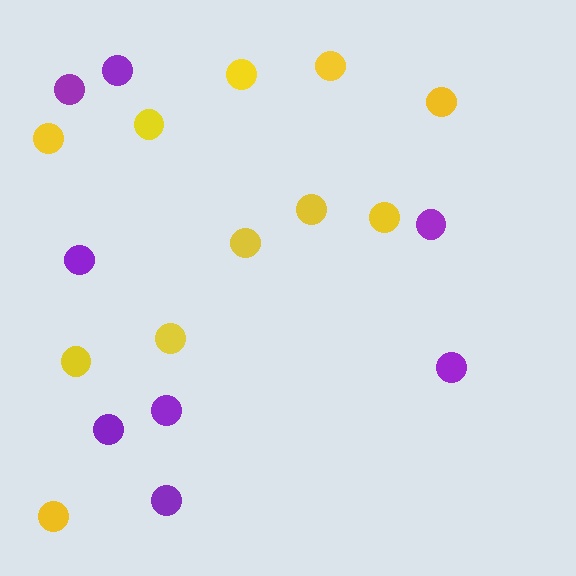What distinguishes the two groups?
There are 2 groups: one group of yellow circles (11) and one group of purple circles (8).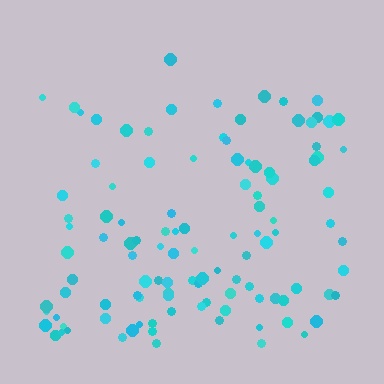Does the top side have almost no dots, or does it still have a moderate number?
Still a moderate number, just noticeably fewer than the bottom.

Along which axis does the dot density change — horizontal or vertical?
Vertical.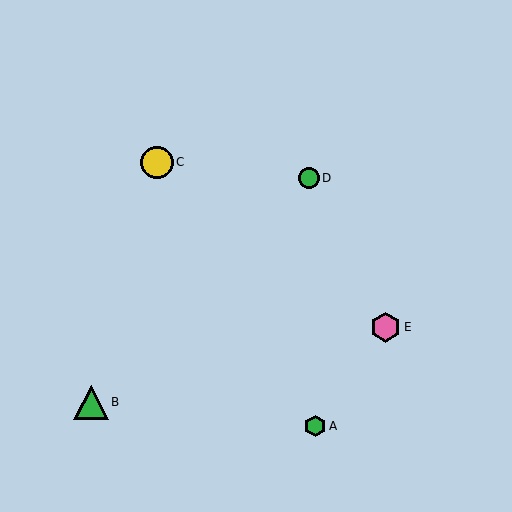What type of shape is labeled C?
Shape C is a yellow circle.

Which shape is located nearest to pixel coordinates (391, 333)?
The pink hexagon (labeled E) at (386, 327) is nearest to that location.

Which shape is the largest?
The green triangle (labeled B) is the largest.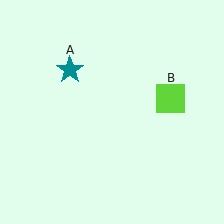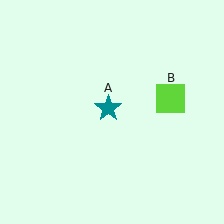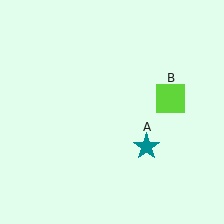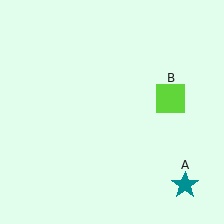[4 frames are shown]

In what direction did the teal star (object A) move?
The teal star (object A) moved down and to the right.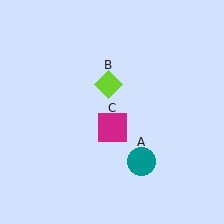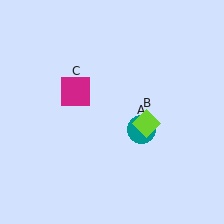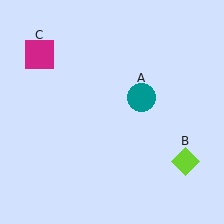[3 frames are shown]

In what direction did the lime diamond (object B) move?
The lime diamond (object B) moved down and to the right.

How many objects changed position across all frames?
3 objects changed position: teal circle (object A), lime diamond (object B), magenta square (object C).